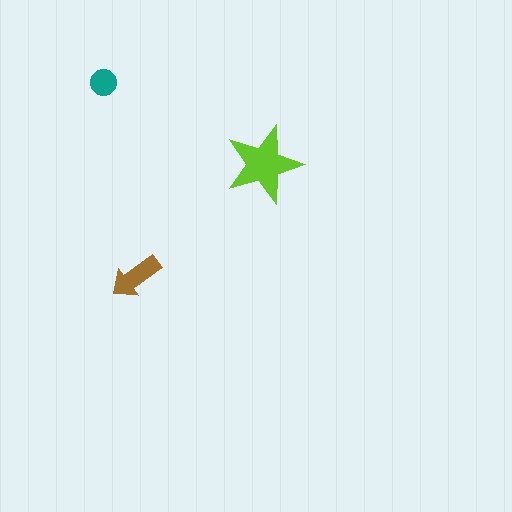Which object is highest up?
The teal circle is topmost.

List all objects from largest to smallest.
The lime star, the brown arrow, the teal circle.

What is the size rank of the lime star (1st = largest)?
1st.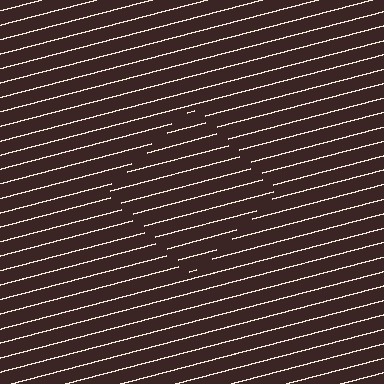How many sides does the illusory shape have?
4 sides — the line-ends trace a square.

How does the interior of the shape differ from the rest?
The interior of the shape contains the same grating, shifted by half a period — the contour is defined by the phase discontinuity where line-ends from the inner and outer gratings abut.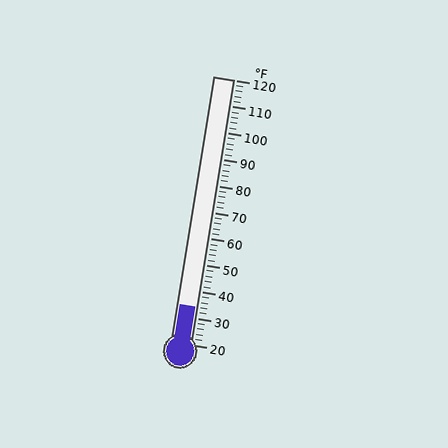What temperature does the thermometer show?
The thermometer shows approximately 34°F.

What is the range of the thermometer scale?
The thermometer scale ranges from 20°F to 120°F.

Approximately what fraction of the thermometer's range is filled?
The thermometer is filled to approximately 15% of its range.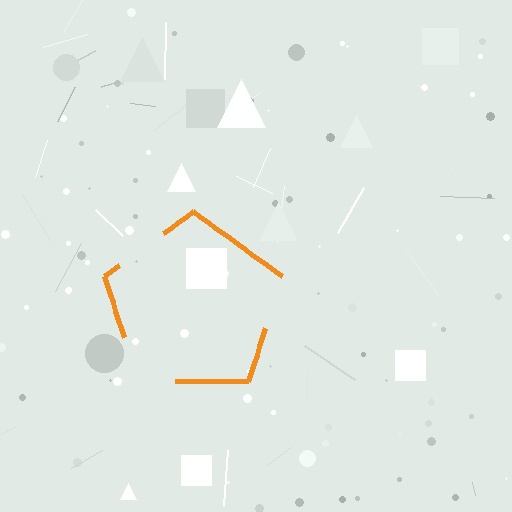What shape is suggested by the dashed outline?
The dashed outline suggests a pentagon.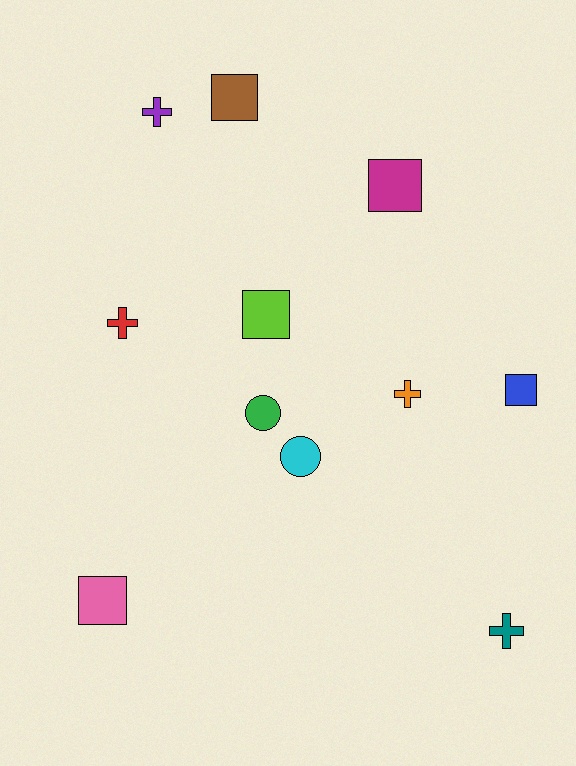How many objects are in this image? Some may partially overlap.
There are 11 objects.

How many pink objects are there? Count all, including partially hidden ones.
There is 1 pink object.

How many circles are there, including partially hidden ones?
There are 2 circles.